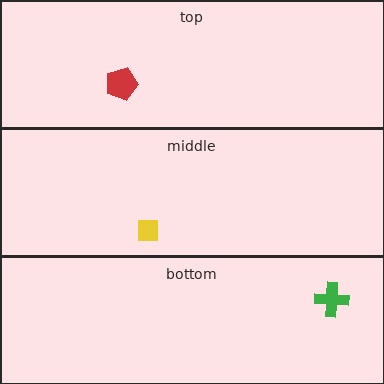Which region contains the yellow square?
The middle region.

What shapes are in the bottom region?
The green cross.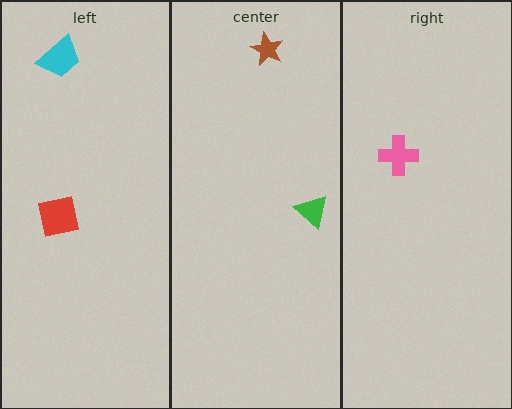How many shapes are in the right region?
1.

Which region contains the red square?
The left region.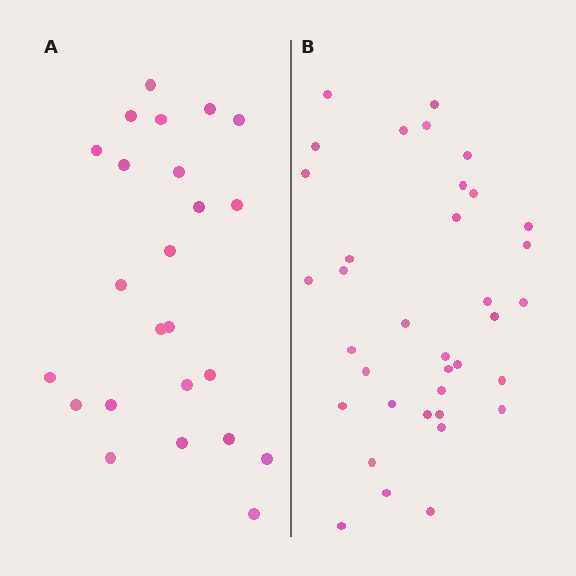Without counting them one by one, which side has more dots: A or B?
Region B (the right region) has more dots.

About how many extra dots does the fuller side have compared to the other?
Region B has roughly 12 or so more dots than region A.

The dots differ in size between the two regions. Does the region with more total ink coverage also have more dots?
No. Region A has more total ink coverage because its dots are larger, but region B actually contains more individual dots. Total area can be misleading — the number of items is what matters here.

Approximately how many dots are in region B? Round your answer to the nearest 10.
About 40 dots. (The exact count is 36, which rounds to 40.)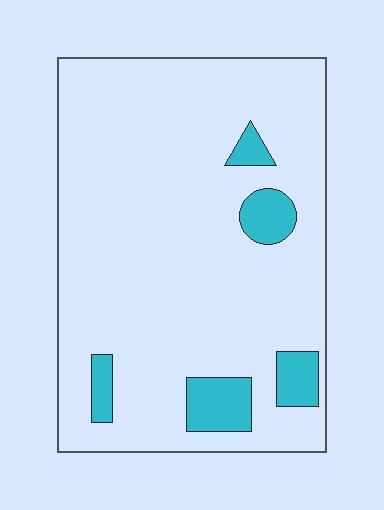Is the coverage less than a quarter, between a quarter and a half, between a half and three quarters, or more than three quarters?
Less than a quarter.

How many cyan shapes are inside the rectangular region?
5.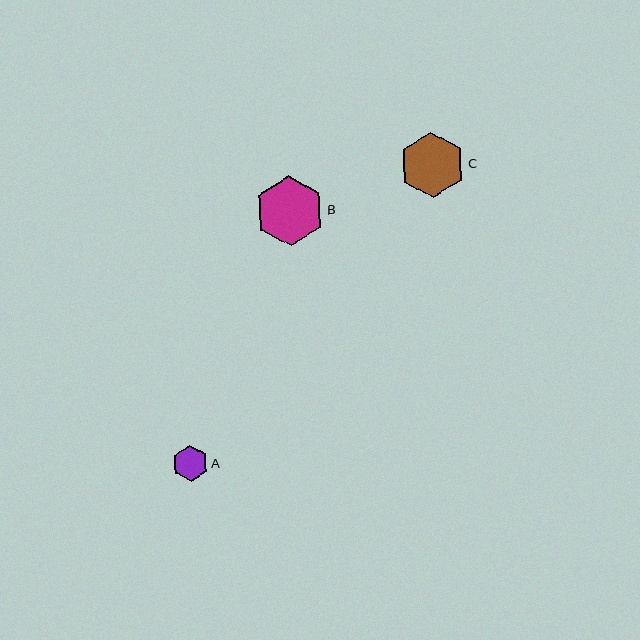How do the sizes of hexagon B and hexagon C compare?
Hexagon B and hexagon C are approximately the same size.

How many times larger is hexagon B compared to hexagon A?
Hexagon B is approximately 1.9 times the size of hexagon A.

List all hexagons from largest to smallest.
From largest to smallest: B, C, A.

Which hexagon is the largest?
Hexagon B is the largest with a size of approximately 70 pixels.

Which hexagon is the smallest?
Hexagon A is the smallest with a size of approximately 36 pixels.